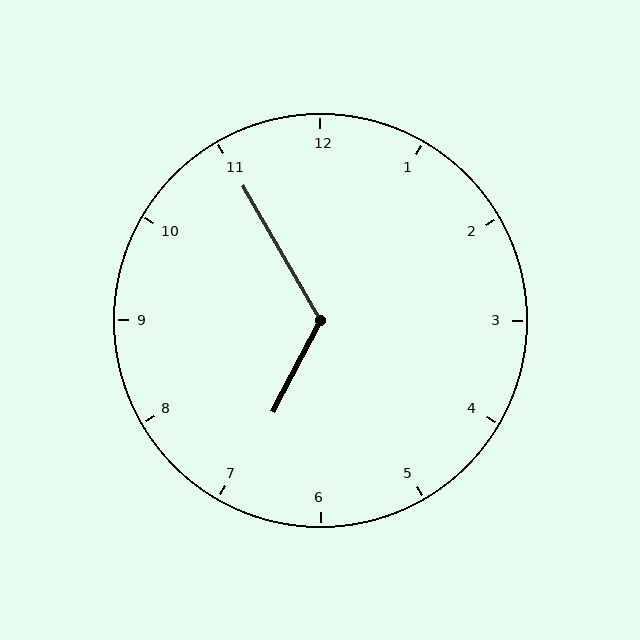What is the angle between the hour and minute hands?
Approximately 122 degrees.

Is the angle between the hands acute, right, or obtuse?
It is obtuse.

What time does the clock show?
6:55.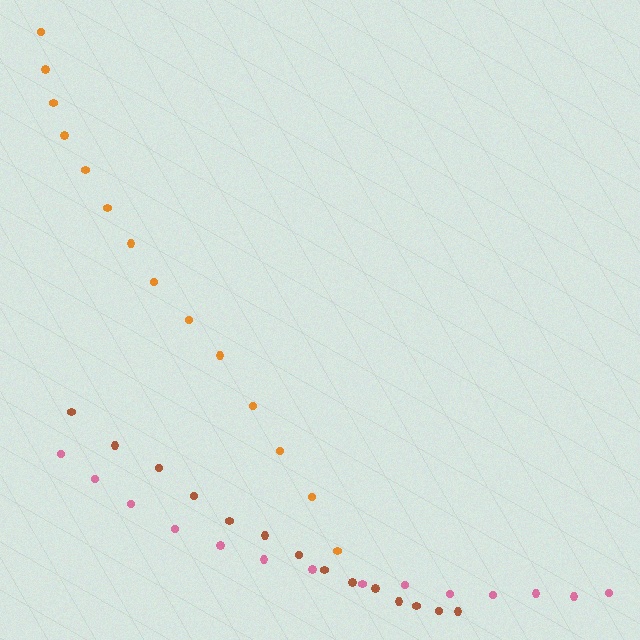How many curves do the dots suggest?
There are 3 distinct paths.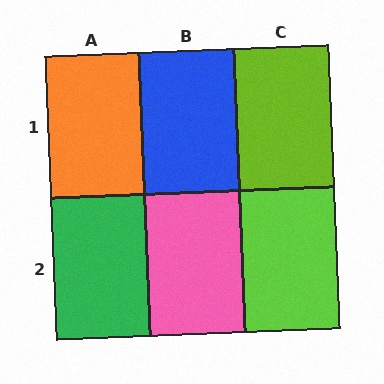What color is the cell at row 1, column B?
Blue.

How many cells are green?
1 cell is green.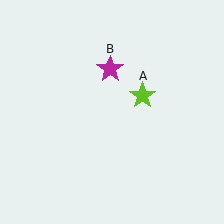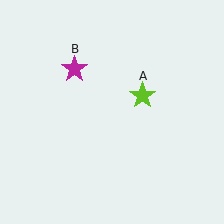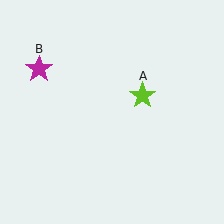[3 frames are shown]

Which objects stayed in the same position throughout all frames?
Lime star (object A) remained stationary.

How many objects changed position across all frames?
1 object changed position: magenta star (object B).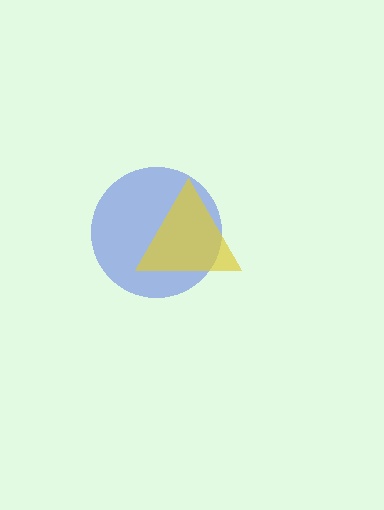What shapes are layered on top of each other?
The layered shapes are: a blue circle, a yellow triangle.